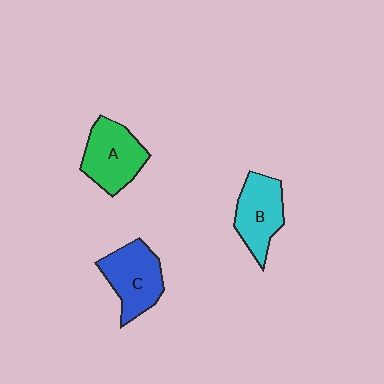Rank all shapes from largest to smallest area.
From largest to smallest: A (green), C (blue), B (cyan).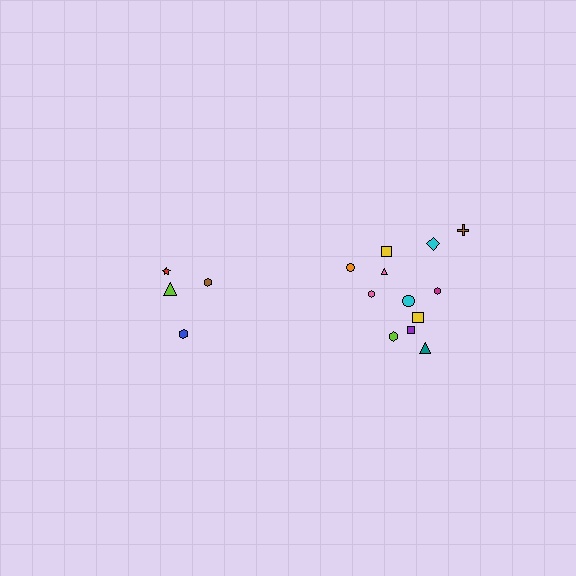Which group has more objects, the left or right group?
The right group.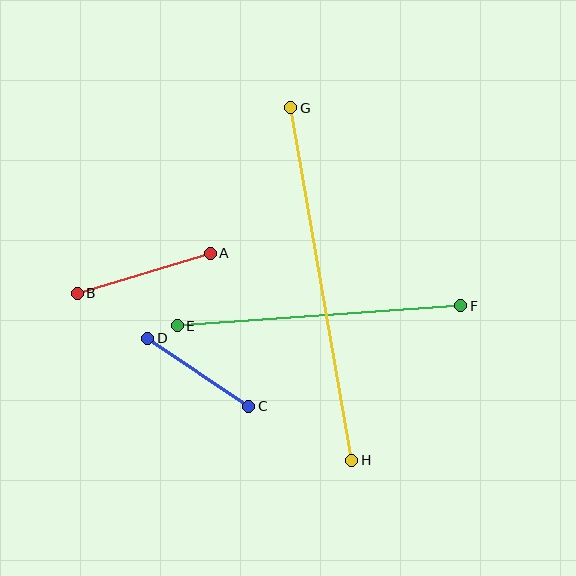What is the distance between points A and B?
The distance is approximately 139 pixels.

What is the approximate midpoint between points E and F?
The midpoint is at approximately (319, 316) pixels.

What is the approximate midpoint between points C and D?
The midpoint is at approximately (198, 372) pixels.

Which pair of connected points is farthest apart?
Points G and H are farthest apart.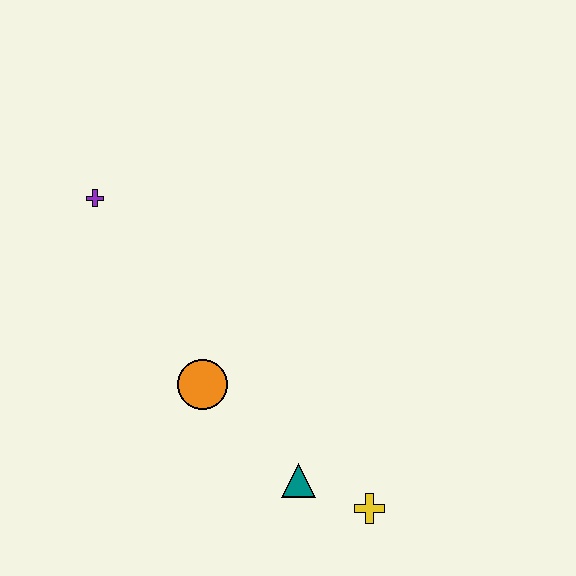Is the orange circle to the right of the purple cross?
Yes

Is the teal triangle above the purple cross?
No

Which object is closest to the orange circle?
The teal triangle is closest to the orange circle.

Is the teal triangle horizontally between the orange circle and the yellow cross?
Yes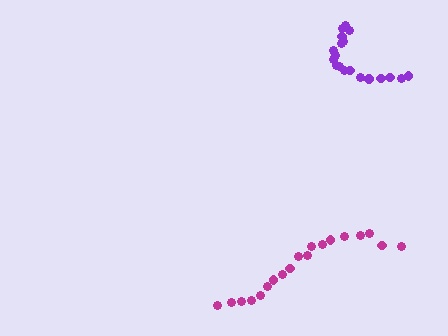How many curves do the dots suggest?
There are 2 distinct paths.